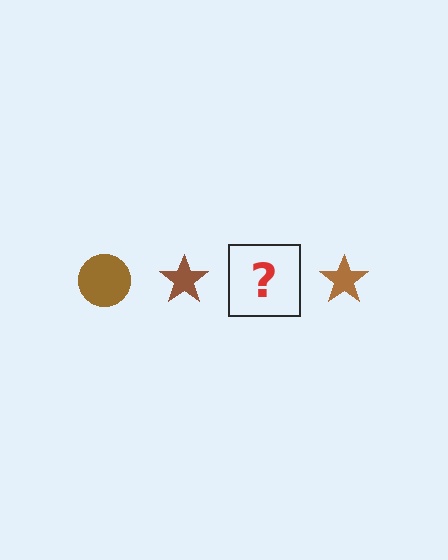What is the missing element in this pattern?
The missing element is a brown circle.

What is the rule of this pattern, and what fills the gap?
The rule is that the pattern cycles through circle, star shapes in brown. The gap should be filled with a brown circle.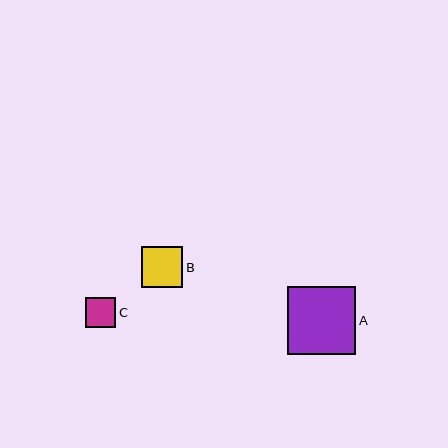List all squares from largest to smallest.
From largest to smallest: A, B, C.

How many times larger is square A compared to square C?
Square A is approximately 2.3 times the size of square C.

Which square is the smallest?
Square C is the smallest with a size of approximately 30 pixels.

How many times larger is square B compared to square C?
Square B is approximately 1.4 times the size of square C.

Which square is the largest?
Square A is the largest with a size of approximately 68 pixels.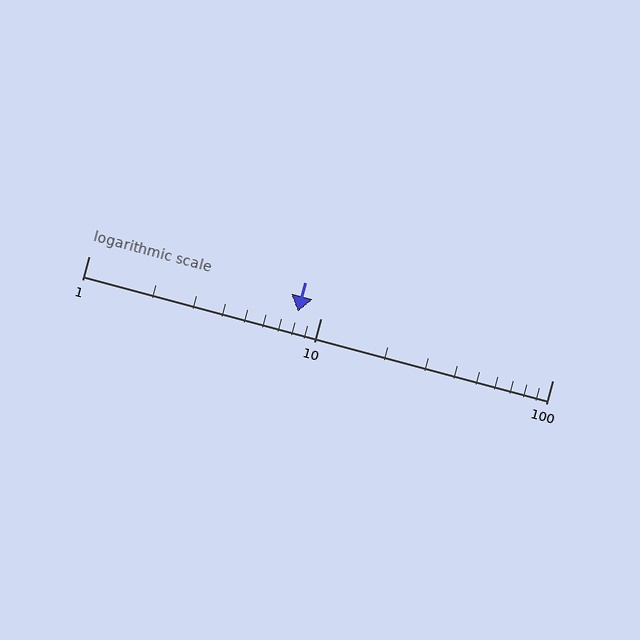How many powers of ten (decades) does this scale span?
The scale spans 2 decades, from 1 to 100.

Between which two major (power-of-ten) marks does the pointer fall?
The pointer is between 1 and 10.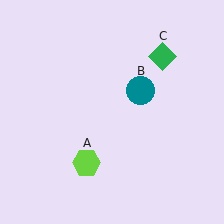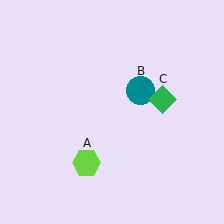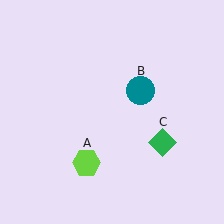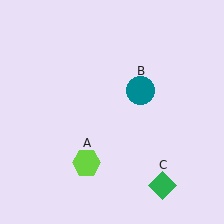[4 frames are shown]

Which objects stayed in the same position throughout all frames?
Lime hexagon (object A) and teal circle (object B) remained stationary.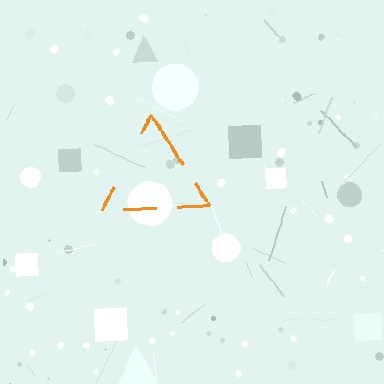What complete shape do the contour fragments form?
The contour fragments form a triangle.